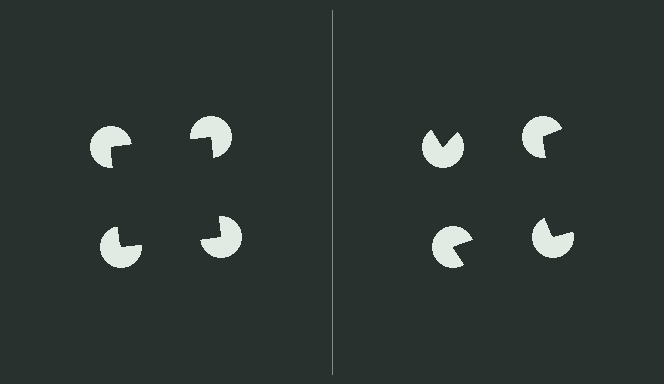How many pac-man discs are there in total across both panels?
8 — 4 on each side.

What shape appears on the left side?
An illusory square.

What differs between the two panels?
The pac-man discs are positioned identically on both sides; only the wedge orientations differ. On the left they align to a square; on the right they are misaligned.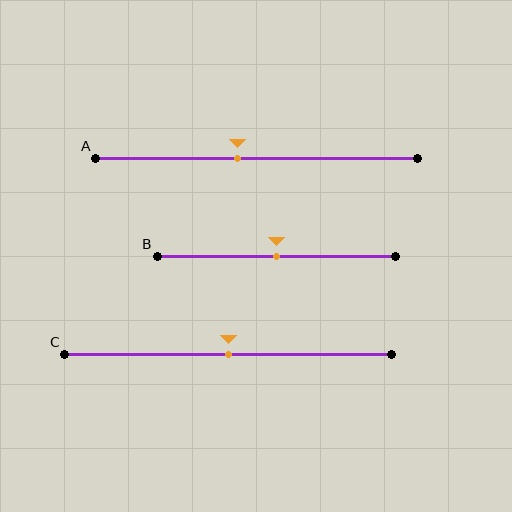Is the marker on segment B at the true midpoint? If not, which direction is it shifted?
Yes, the marker on segment B is at the true midpoint.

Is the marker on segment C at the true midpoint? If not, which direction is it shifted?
Yes, the marker on segment C is at the true midpoint.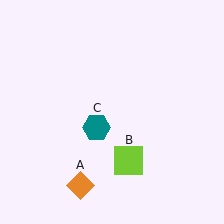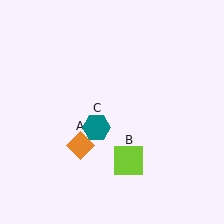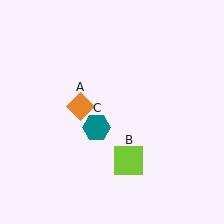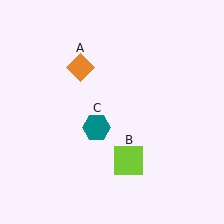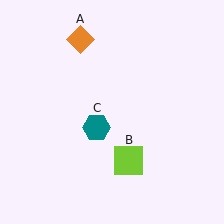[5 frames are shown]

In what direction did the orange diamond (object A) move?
The orange diamond (object A) moved up.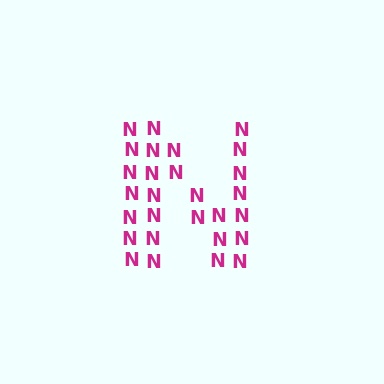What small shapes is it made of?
It is made of small letter N's.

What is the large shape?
The large shape is the letter N.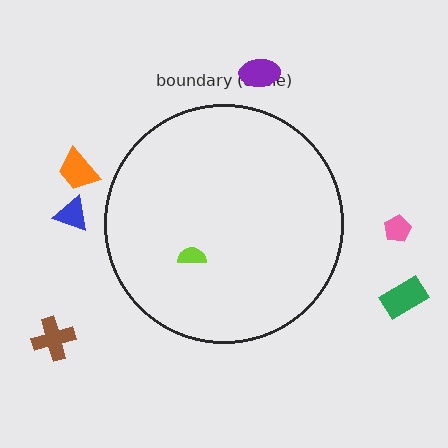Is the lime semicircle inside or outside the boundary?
Inside.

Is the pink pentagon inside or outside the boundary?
Outside.